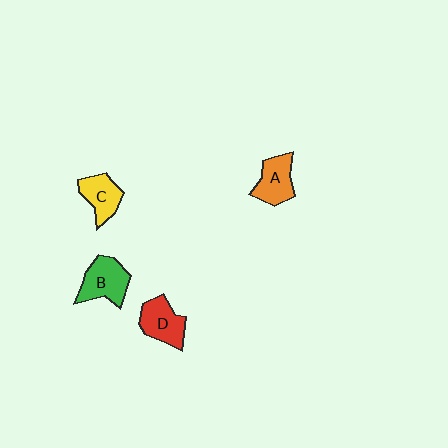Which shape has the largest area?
Shape B (green).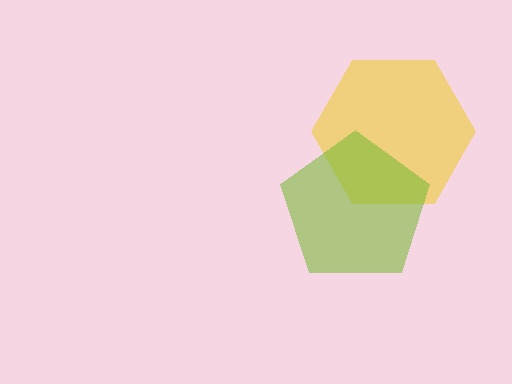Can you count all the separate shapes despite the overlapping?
Yes, there are 2 separate shapes.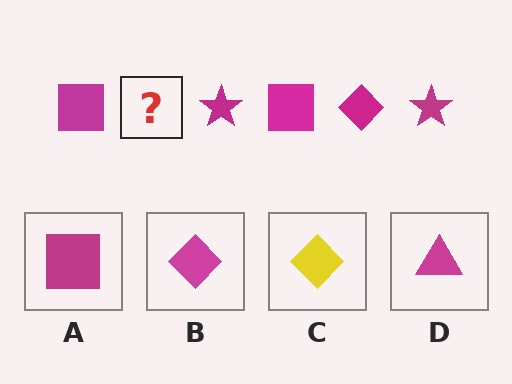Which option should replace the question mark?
Option B.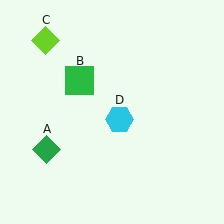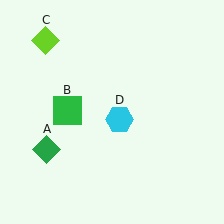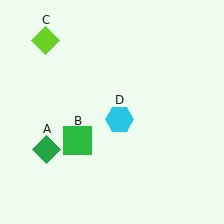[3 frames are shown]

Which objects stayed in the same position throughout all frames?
Green diamond (object A) and lime diamond (object C) and cyan hexagon (object D) remained stationary.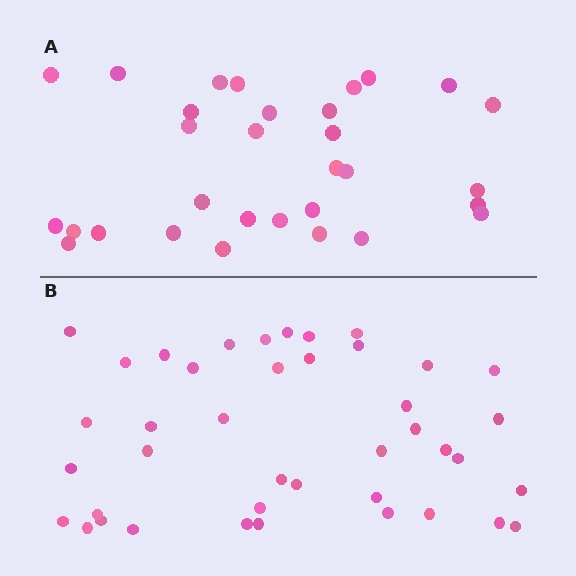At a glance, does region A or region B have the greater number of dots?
Region B (the bottom region) has more dots.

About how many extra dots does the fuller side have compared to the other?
Region B has roughly 10 or so more dots than region A.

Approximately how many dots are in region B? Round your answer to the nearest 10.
About 40 dots. (The exact count is 41, which rounds to 40.)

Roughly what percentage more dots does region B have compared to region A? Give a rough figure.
About 30% more.